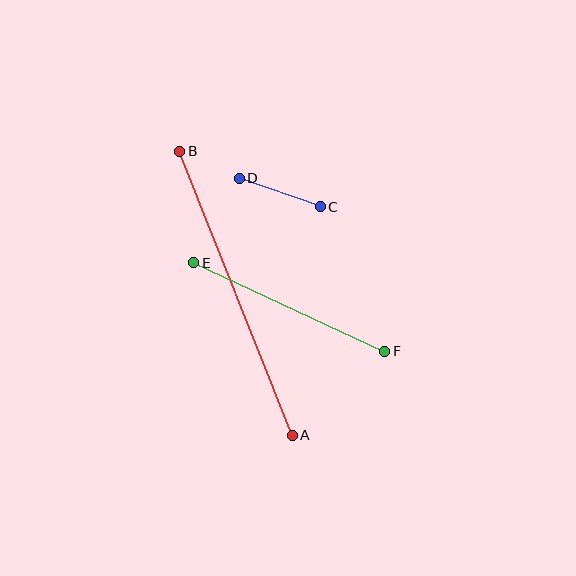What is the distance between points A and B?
The distance is approximately 306 pixels.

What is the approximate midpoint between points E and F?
The midpoint is at approximately (289, 307) pixels.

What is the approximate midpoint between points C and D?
The midpoint is at approximately (280, 193) pixels.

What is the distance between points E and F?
The distance is approximately 210 pixels.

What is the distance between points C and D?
The distance is approximately 86 pixels.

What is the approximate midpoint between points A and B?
The midpoint is at approximately (236, 293) pixels.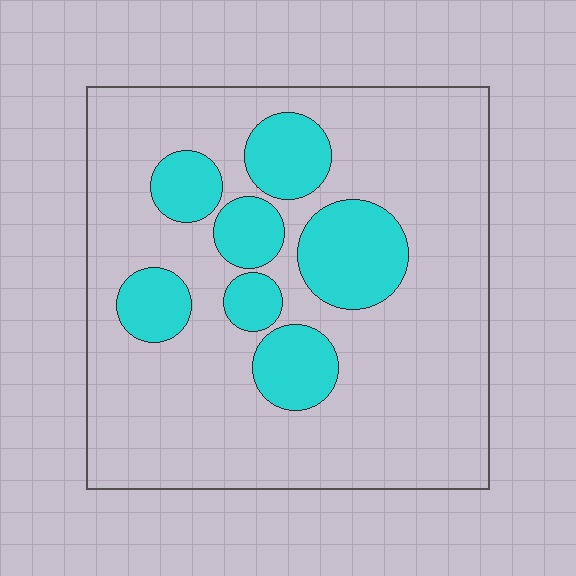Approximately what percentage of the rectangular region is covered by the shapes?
Approximately 25%.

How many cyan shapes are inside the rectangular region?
7.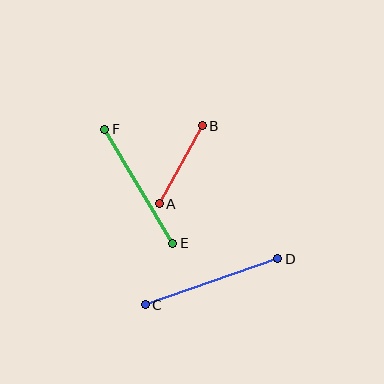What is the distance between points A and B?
The distance is approximately 89 pixels.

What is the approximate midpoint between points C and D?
The midpoint is at approximately (211, 282) pixels.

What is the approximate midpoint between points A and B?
The midpoint is at approximately (181, 165) pixels.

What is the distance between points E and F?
The distance is approximately 133 pixels.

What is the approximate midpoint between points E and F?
The midpoint is at approximately (139, 186) pixels.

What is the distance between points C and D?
The distance is approximately 140 pixels.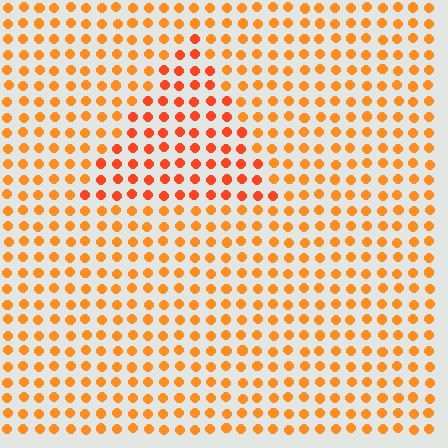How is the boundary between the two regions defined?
The boundary is defined purely by a slight shift in hue (about 20 degrees). Spacing, size, and orientation are identical on both sides.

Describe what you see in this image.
The image is filled with small orange elements in a uniform arrangement. A triangle-shaped region is visible where the elements are tinted to a slightly different hue, forming a subtle color boundary.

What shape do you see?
I see a triangle.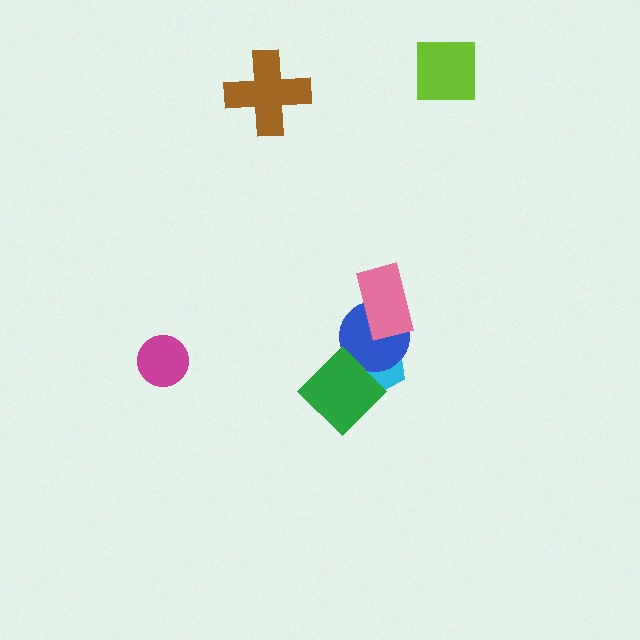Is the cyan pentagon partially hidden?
Yes, it is partially covered by another shape.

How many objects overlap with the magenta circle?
0 objects overlap with the magenta circle.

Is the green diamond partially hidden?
No, no other shape covers it.